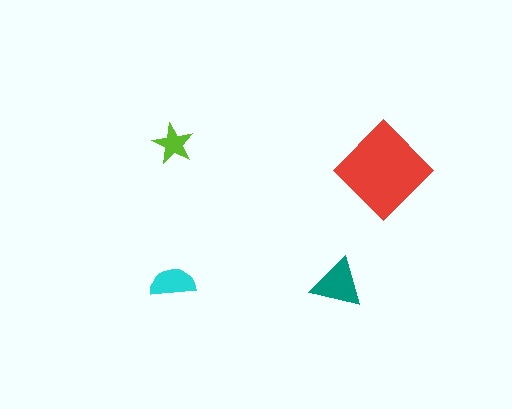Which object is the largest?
The red diamond.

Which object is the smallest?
The lime star.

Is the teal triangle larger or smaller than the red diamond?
Smaller.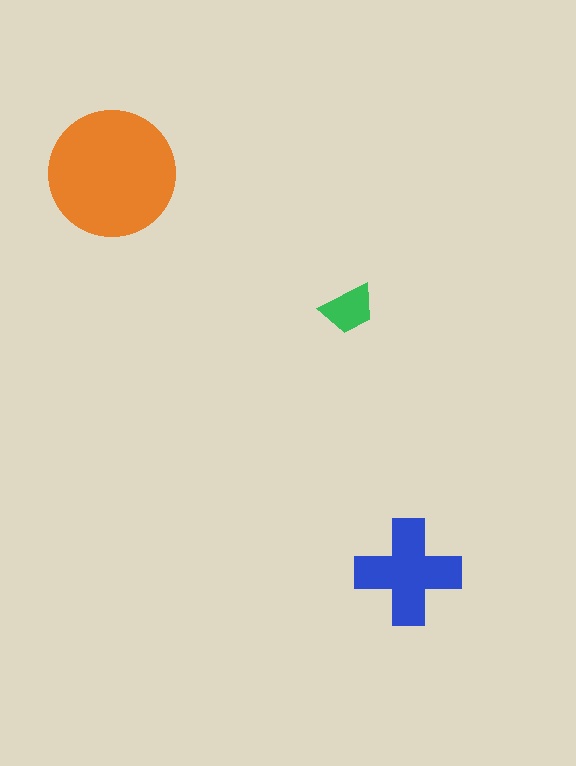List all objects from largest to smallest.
The orange circle, the blue cross, the green trapezoid.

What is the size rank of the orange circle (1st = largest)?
1st.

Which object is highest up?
The orange circle is topmost.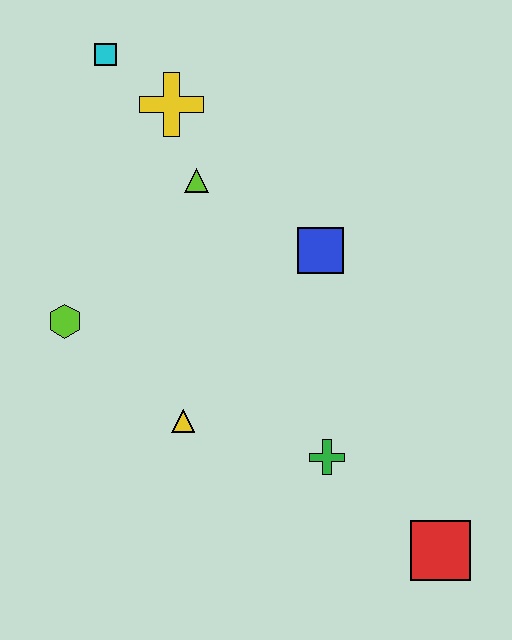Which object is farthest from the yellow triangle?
The cyan square is farthest from the yellow triangle.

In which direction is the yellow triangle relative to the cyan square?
The yellow triangle is below the cyan square.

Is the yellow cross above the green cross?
Yes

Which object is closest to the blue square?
The lime triangle is closest to the blue square.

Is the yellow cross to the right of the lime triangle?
No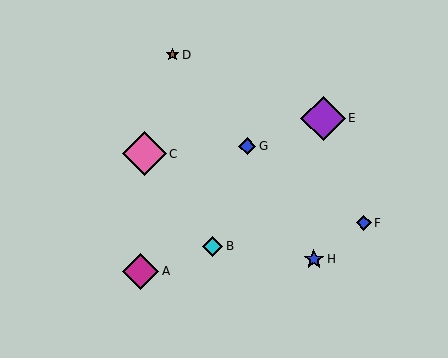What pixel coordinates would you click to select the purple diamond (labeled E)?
Click at (323, 118) to select the purple diamond E.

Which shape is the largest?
The purple diamond (labeled E) is the largest.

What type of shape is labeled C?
Shape C is a pink diamond.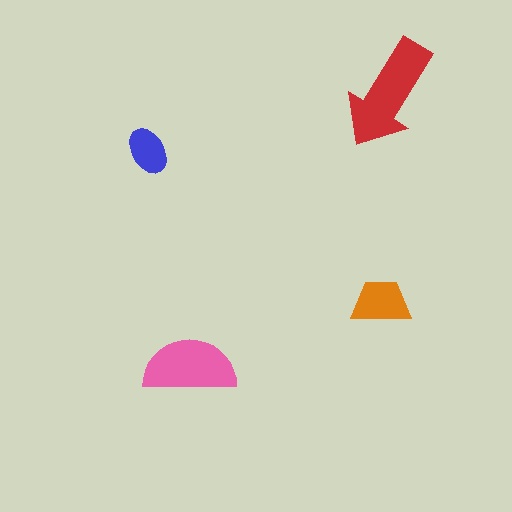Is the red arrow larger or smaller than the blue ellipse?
Larger.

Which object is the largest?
The red arrow.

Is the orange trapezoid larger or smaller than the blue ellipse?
Larger.